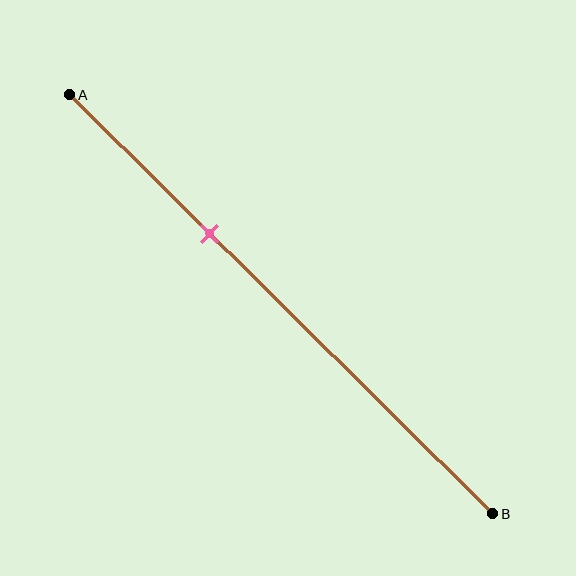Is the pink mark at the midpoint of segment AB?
No, the mark is at about 35% from A, not at the 50% midpoint.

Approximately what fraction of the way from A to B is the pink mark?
The pink mark is approximately 35% of the way from A to B.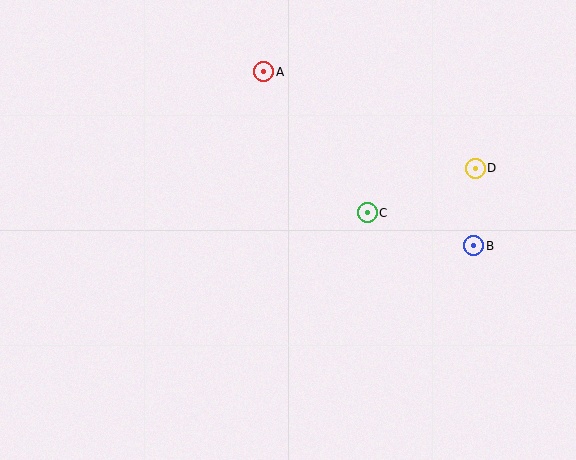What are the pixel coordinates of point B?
Point B is at (474, 246).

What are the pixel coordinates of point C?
Point C is at (367, 213).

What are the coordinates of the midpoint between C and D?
The midpoint between C and D is at (421, 190).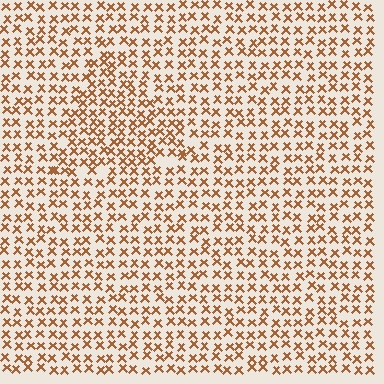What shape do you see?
I see a triangle.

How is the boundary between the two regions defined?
The boundary is defined by a change in element density (approximately 1.4x ratio). All elements are the same color, size, and shape.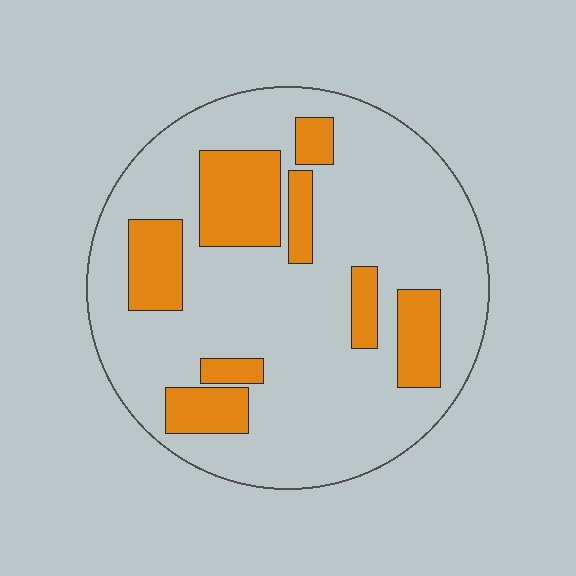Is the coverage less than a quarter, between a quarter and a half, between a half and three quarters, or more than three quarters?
Less than a quarter.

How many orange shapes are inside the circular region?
8.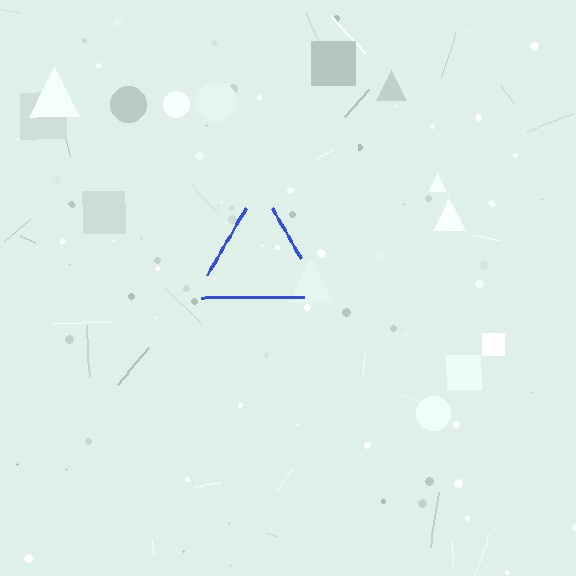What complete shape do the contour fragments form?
The contour fragments form a triangle.